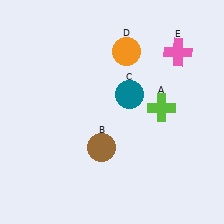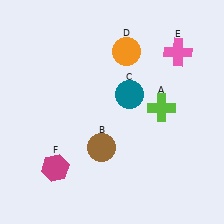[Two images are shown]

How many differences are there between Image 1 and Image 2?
There is 1 difference between the two images.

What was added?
A magenta hexagon (F) was added in Image 2.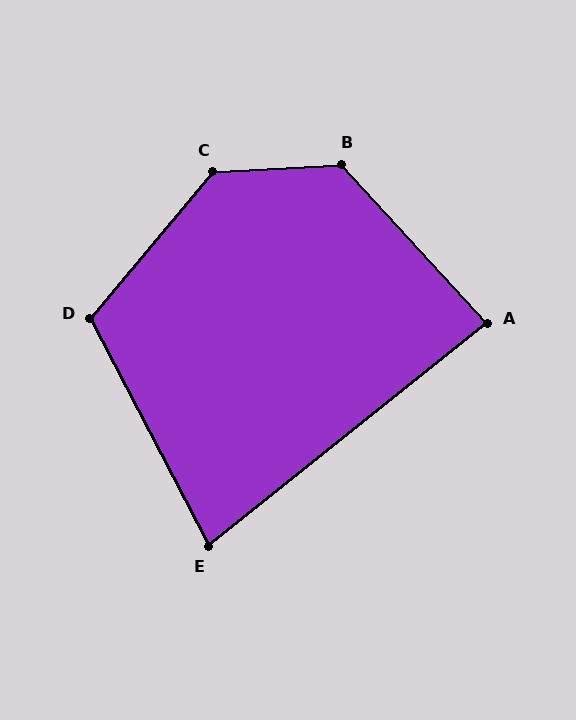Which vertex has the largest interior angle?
C, at approximately 133 degrees.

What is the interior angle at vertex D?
Approximately 113 degrees (obtuse).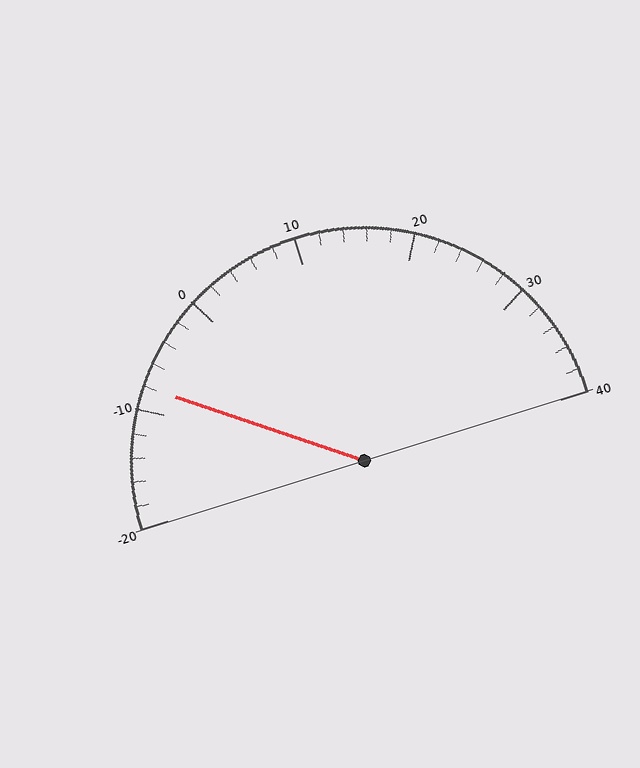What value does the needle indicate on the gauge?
The needle indicates approximately -8.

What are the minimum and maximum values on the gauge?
The gauge ranges from -20 to 40.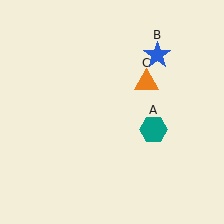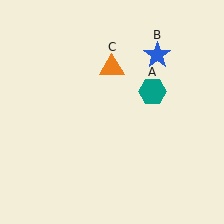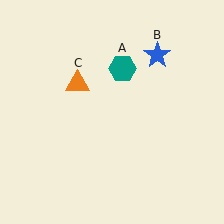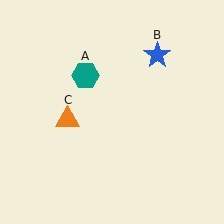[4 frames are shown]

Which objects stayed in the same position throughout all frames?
Blue star (object B) remained stationary.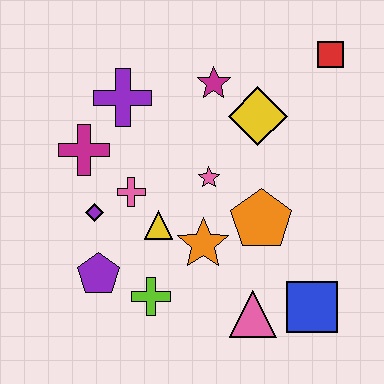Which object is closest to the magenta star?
The yellow diamond is closest to the magenta star.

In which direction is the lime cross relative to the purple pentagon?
The lime cross is to the right of the purple pentagon.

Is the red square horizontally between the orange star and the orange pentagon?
No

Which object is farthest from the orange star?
The red square is farthest from the orange star.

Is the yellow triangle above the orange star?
Yes